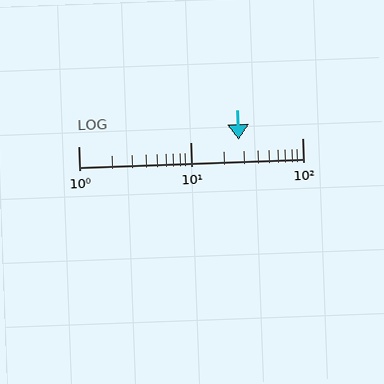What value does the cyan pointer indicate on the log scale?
The pointer indicates approximately 27.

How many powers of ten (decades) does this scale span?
The scale spans 2 decades, from 1 to 100.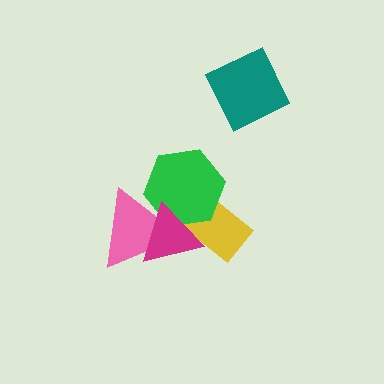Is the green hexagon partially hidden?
Yes, it is partially covered by another shape.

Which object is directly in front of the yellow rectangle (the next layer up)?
The green hexagon is directly in front of the yellow rectangle.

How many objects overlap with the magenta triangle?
3 objects overlap with the magenta triangle.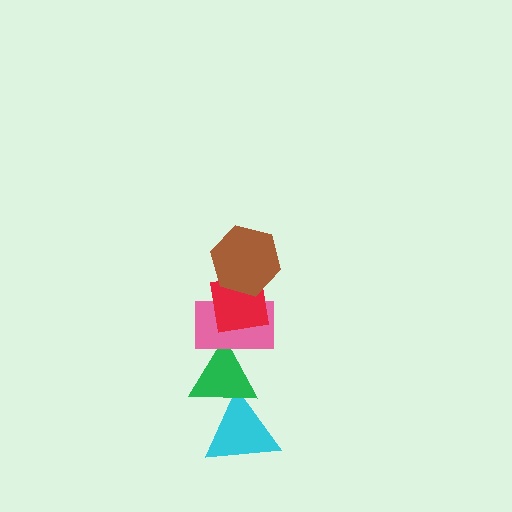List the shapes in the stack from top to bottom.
From top to bottom: the brown hexagon, the red square, the pink rectangle, the green triangle, the cyan triangle.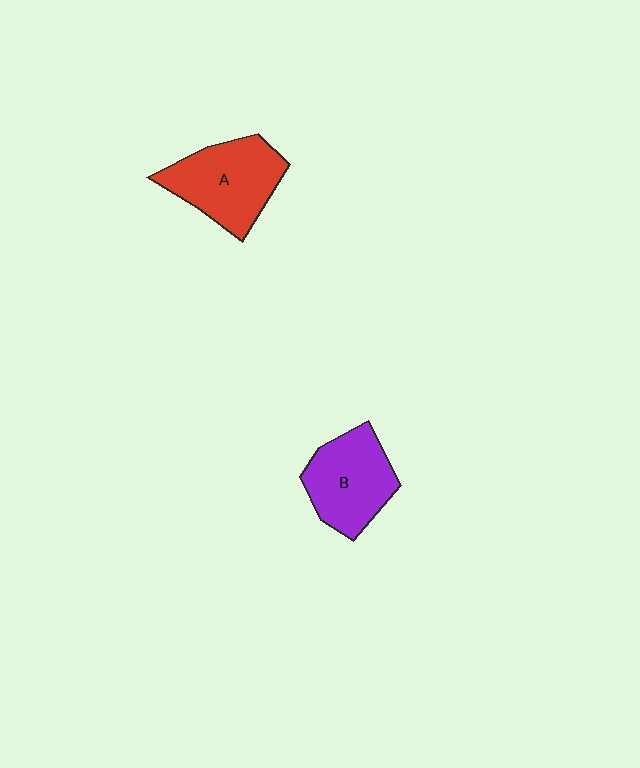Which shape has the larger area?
Shape A (red).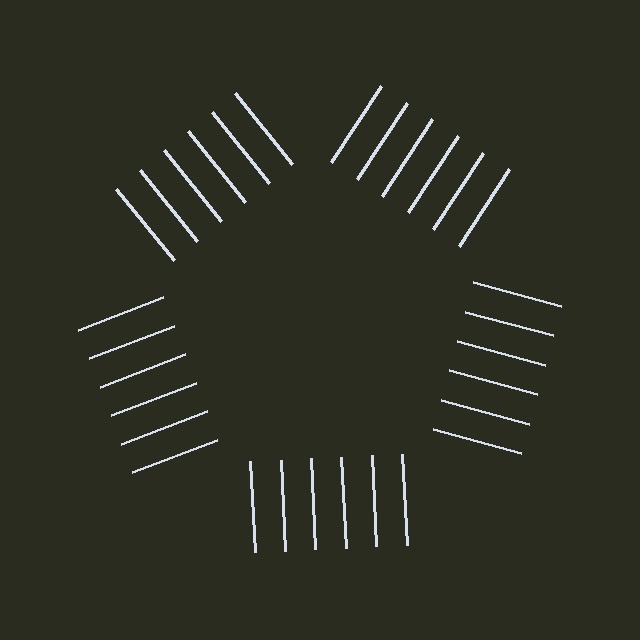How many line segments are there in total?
30 — 6 along each of the 5 edges.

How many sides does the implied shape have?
5 sides — the line-ends trace a pentagon.